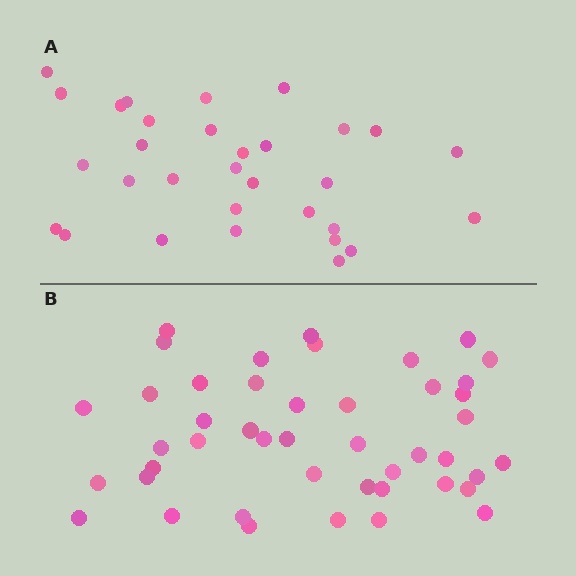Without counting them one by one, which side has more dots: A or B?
Region B (the bottom region) has more dots.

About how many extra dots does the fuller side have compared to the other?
Region B has approximately 15 more dots than region A.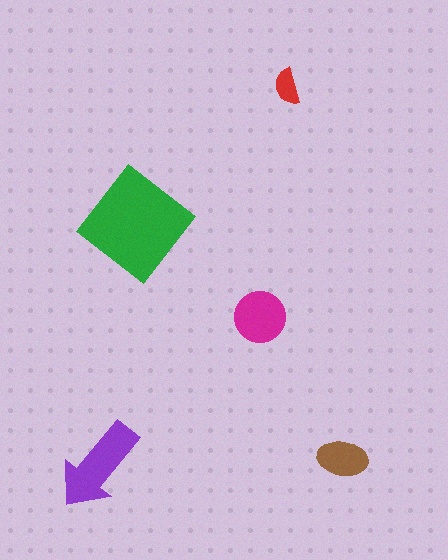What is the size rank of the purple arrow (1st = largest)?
2nd.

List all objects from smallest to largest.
The red semicircle, the brown ellipse, the magenta circle, the purple arrow, the green diamond.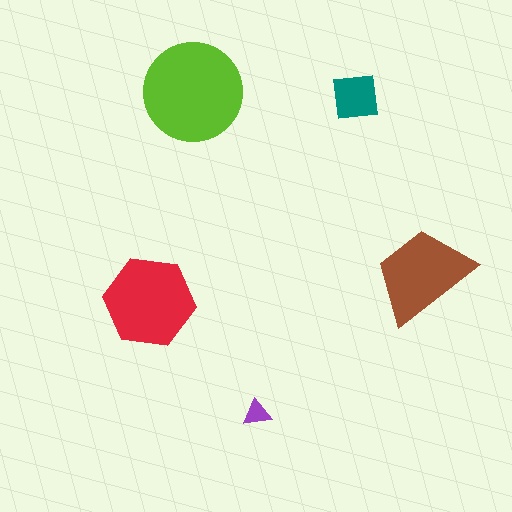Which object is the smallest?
The purple triangle.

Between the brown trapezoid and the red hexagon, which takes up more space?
The red hexagon.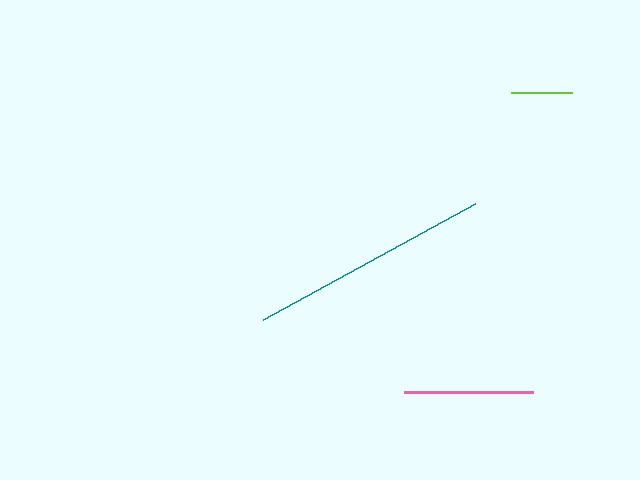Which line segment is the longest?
The teal line is the longest at approximately 242 pixels.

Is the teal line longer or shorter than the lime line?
The teal line is longer than the lime line.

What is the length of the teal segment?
The teal segment is approximately 242 pixels long.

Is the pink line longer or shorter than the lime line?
The pink line is longer than the lime line.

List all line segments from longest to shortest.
From longest to shortest: teal, pink, lime.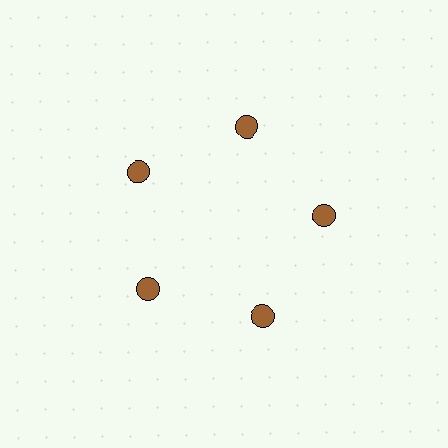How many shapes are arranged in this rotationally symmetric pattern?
There are 5 shapes, arranged in 5 groups of 1.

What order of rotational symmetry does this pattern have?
This pattern has 5-fold rotational symmetry.